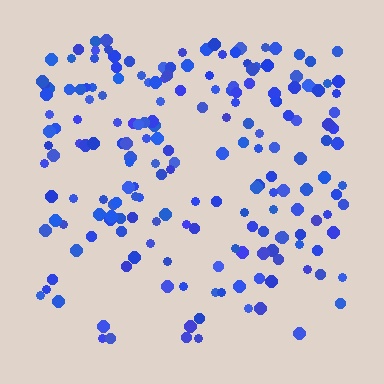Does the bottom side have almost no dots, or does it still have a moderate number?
Still a moderate number, just noticeably fewer than the top.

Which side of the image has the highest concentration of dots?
The top.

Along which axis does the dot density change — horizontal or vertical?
Vertical.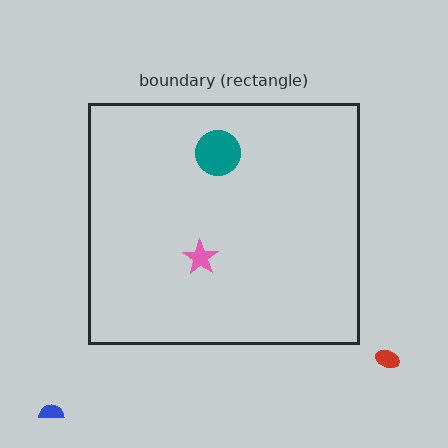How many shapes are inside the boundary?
2 inside, 2 outside.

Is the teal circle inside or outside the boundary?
Inside.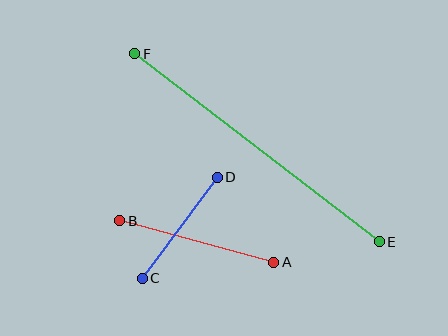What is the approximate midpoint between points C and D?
The midpoint is at approximately (180, 228) pixels.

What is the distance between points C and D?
The distance is approximately 126 pixels.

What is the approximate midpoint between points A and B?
The midpoint is at approximately (197, 241) pixels.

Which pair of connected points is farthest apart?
Points E and F are farthest apart.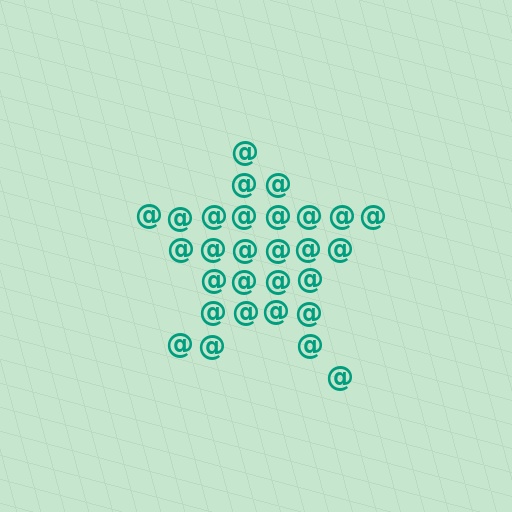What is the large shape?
The large shape is a star.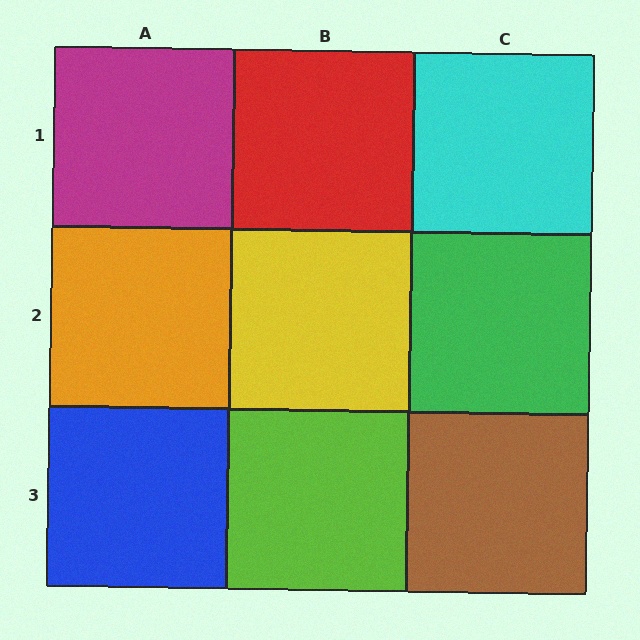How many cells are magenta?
1 cell is magenta.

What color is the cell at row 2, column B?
Yellow.